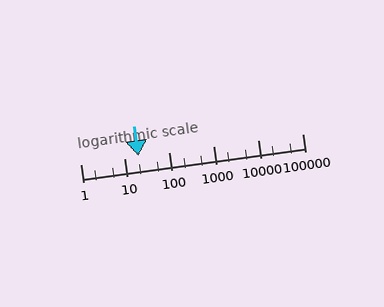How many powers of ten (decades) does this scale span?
The scale spans 5 decades, from 1 to 100000.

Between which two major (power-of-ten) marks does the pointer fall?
The pointer is between 10 and 100.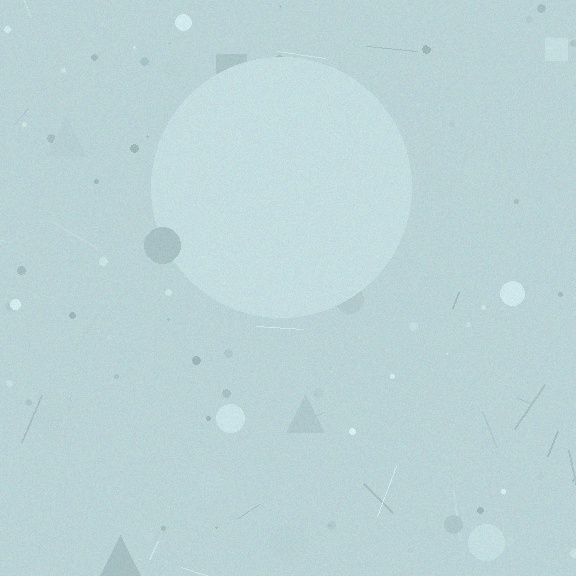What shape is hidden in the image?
A circle is hidden in the image.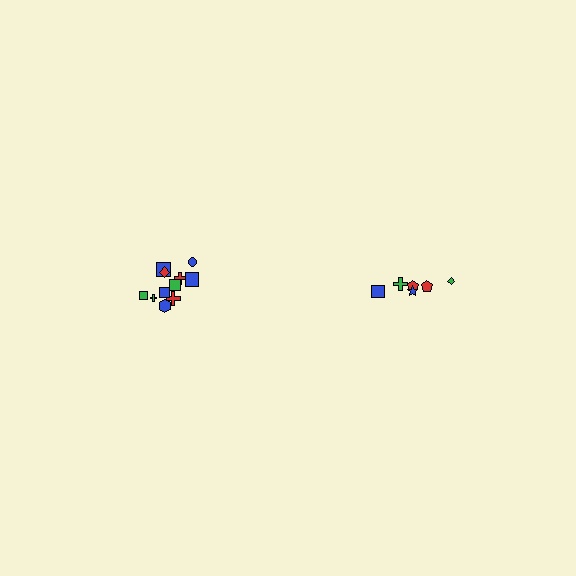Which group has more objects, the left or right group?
The left group.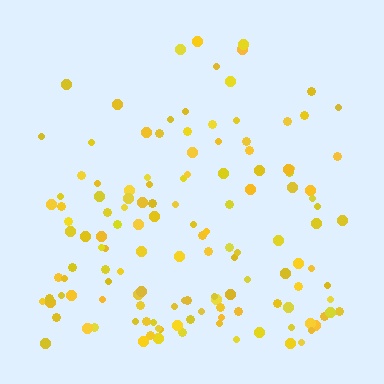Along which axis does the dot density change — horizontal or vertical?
Vertical.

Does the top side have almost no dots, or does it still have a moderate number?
Still a moderate number, just noticeably fewer than the bottom.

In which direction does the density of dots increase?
From top to bottom, with the bottom side densest.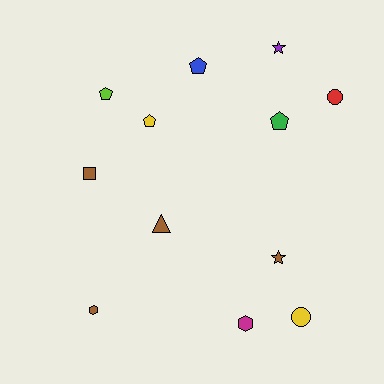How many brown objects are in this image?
There are 4 brown objects.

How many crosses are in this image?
There are no crosses.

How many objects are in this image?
There are 12 objects.